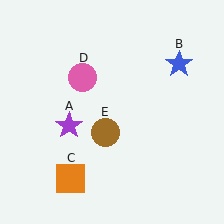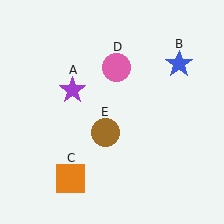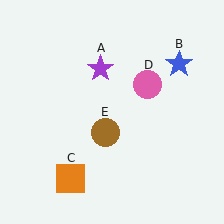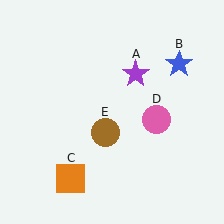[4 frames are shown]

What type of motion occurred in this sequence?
The purple star (object A), pink circle (object D) rotated clockwise around the center of the scene.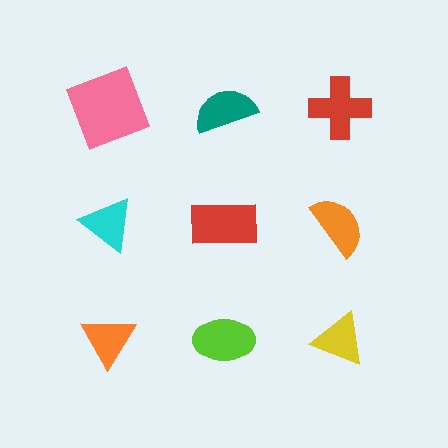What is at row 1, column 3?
A red cross.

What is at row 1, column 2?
A teal semicircle.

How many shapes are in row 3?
3 shapes.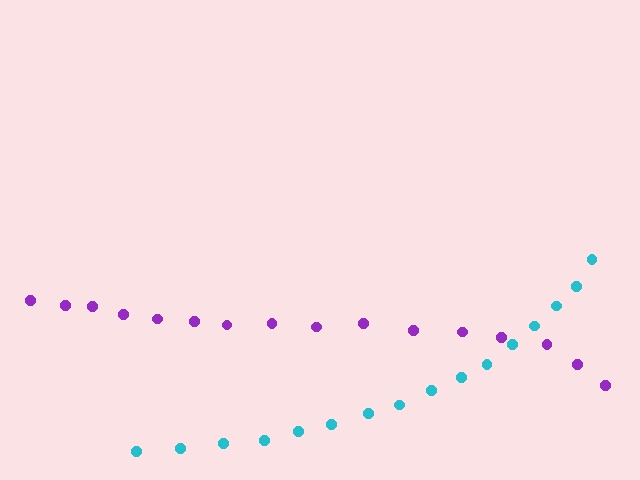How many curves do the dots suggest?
There are 2 distinct paths.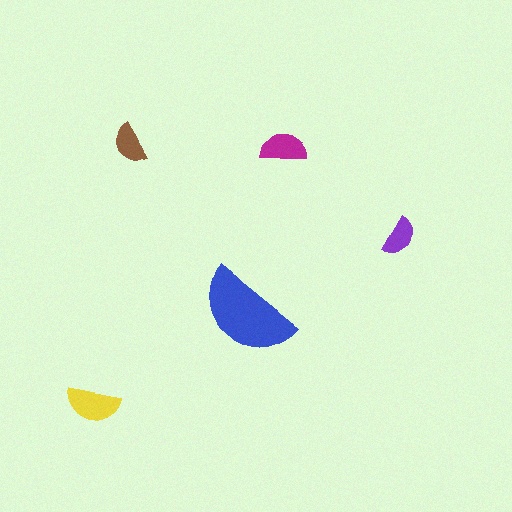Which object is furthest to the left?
The yellow semicircle is leftmost.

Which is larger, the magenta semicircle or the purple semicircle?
The magenta one.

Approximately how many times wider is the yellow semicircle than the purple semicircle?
About 1.5 times wider.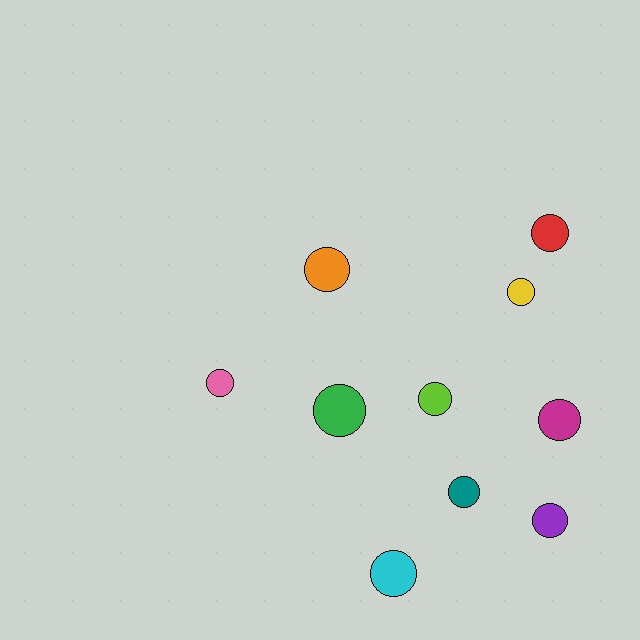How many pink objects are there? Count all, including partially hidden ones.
There is 1 pink object.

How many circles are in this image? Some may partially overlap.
There are 10 circles.